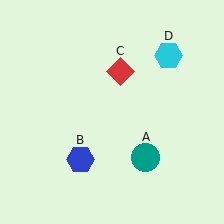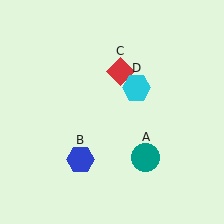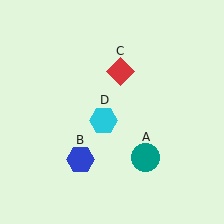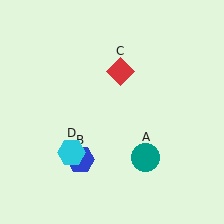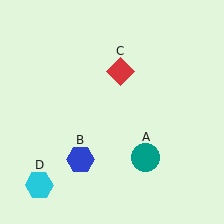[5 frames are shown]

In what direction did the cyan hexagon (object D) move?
The cyan hexagon (object D) moved down and to the left.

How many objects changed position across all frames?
1 object changed position: cyan hexagon (object D).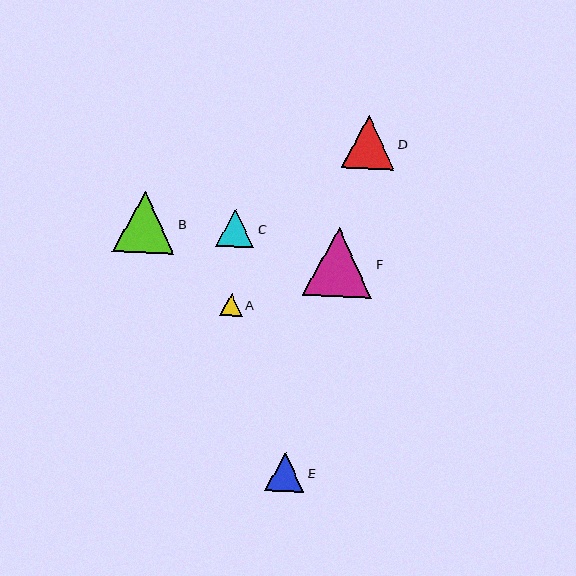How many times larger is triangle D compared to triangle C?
Triangle D is approximately 1.4 times the size of triangle C.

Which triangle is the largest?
Triangle F is the largest with a size of approximately 69 pixels.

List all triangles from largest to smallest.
From largest to smallest: F, B, D, E, C, A.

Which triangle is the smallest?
Triangle A is the smallest with a size of approximately 22 pixels.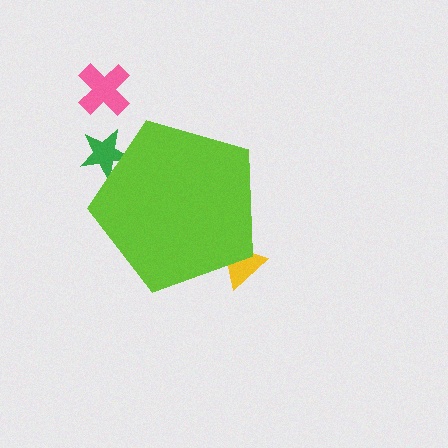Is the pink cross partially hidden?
No, the pink cross is fully visible.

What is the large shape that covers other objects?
A lime pentagon.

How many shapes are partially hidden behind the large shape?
2 shapes are partially hidden.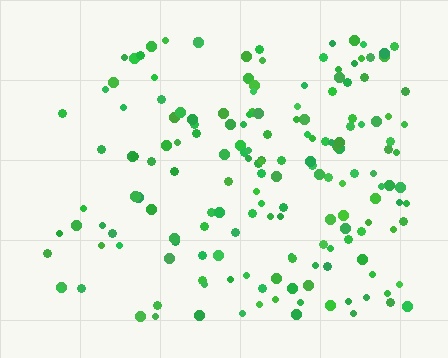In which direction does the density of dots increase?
From left to right, with the right side densest.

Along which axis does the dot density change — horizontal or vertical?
Horizontal.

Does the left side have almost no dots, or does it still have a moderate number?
Still a moderate number, just noticeably fewer than the right.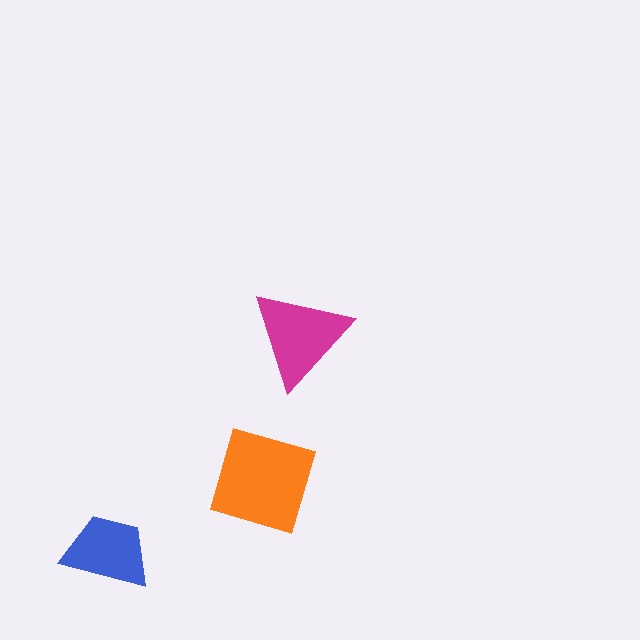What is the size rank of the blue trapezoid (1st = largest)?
3rd.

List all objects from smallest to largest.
The blue trapezoid, the magenta triangle, the orange diamond.